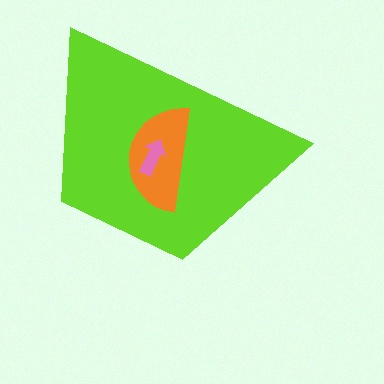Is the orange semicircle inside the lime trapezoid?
Yes.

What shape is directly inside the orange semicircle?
The pink arrow.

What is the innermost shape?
The pink arrow.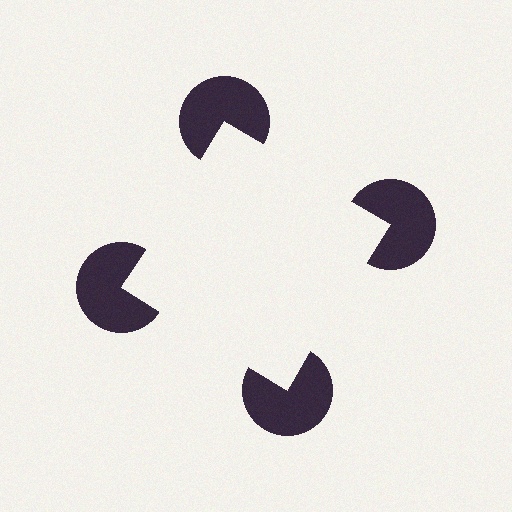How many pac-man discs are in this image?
There are 4 — one at each vertex of the illusory square.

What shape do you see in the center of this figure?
An illusory square — its edges are inferred from the aligned wedge cuts in the pac-man discs, not physically drawn.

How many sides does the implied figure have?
4 sides.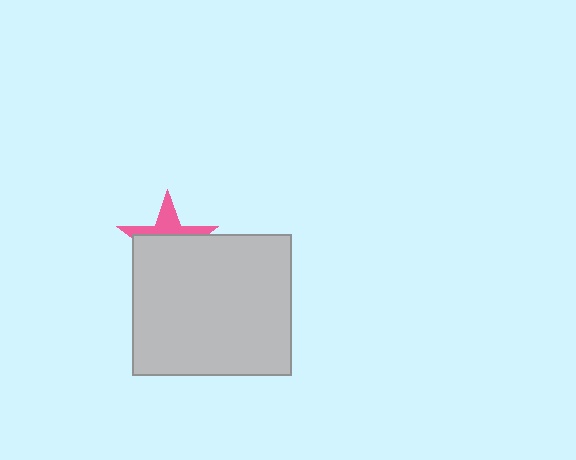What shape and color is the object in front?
The object in front is a light gray rectangle.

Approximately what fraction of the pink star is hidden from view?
Roughly 65% of the pink star is hidden behind the light gray rectangle.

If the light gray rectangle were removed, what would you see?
You would see the complete pink star.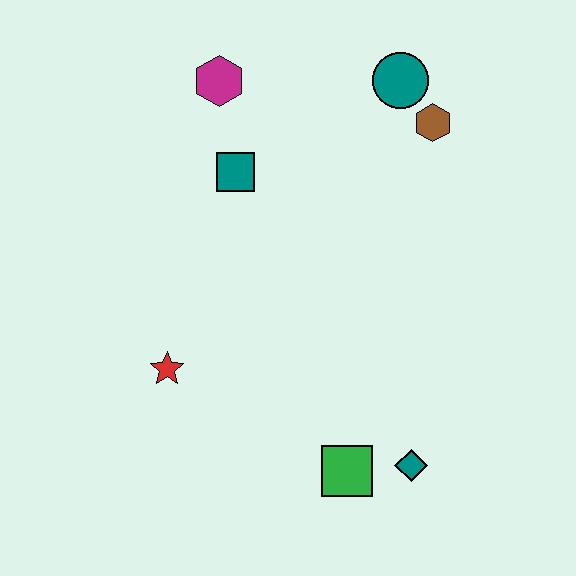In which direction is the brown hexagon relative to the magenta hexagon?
The brown hexagon is to the right of the magenta hexagon.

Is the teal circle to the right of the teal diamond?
No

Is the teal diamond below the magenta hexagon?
Yes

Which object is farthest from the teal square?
The teal diamond is farthest from the teal square.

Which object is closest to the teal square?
The magenta hexagon is closest to the teal square.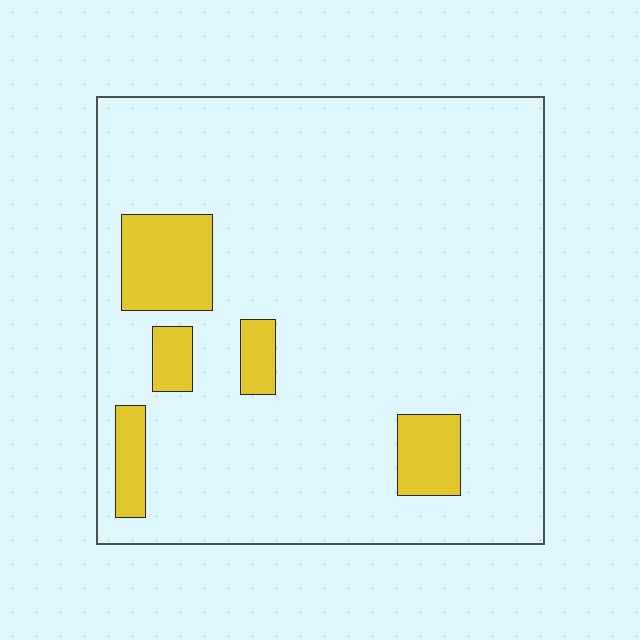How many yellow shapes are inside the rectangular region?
5.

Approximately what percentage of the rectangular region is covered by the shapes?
Approximately 10%.